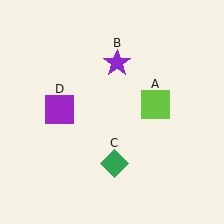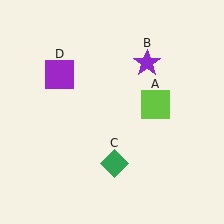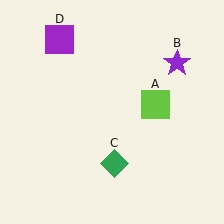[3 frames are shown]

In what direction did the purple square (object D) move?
The purple square (object D) moved up.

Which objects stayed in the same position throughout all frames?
Lime square (object A) and green diamond (object C) remained stationary.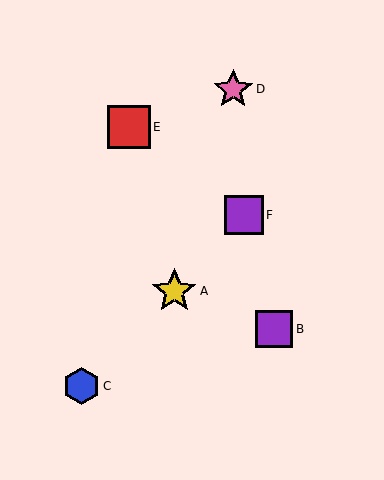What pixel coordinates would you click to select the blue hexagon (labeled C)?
Click at (81, 386) to select the blue hexagon C.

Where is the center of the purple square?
The center of the purple square is at (274, 329).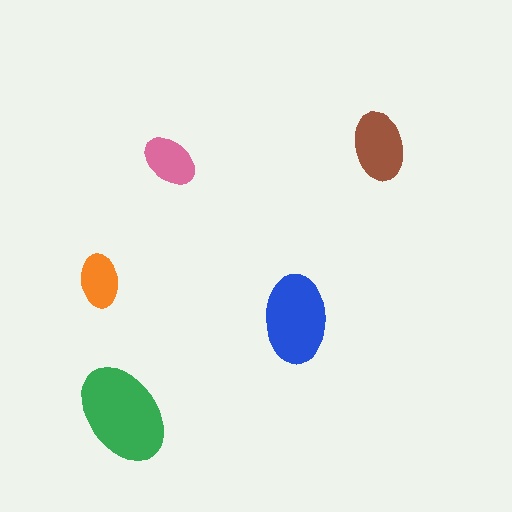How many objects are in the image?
There are 5 objects in the image.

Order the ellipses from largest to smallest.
the green one, the blue one, the brown one, the pink one, the orange one.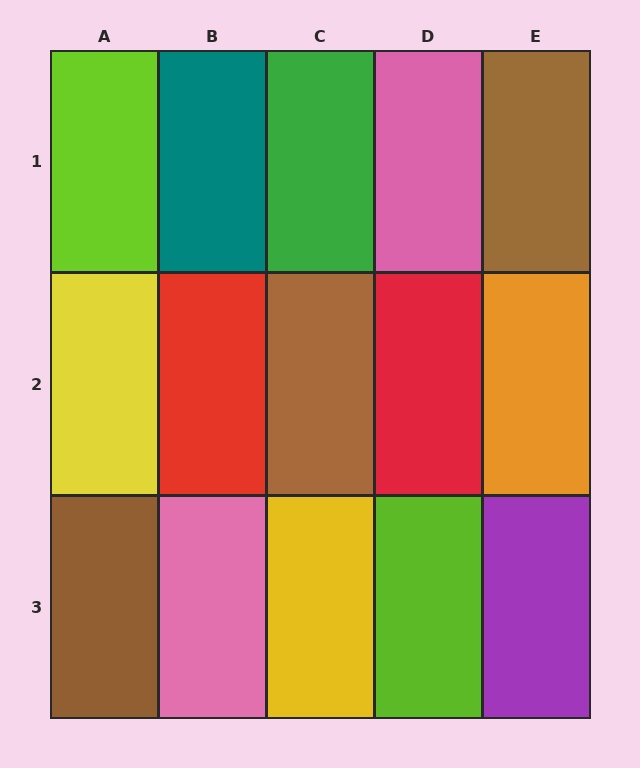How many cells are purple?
1 cell is purple.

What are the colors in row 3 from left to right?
Brown, pink, yellow, lime, purple.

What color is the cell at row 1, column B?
Teal.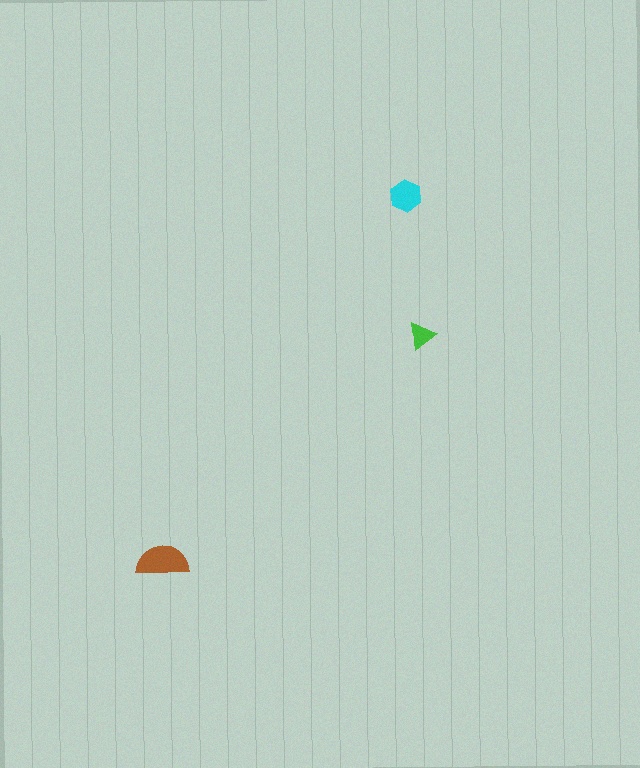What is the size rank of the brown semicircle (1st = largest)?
1st.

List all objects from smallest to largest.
The green triangle, the cyan hexagon, the brown semicircle.